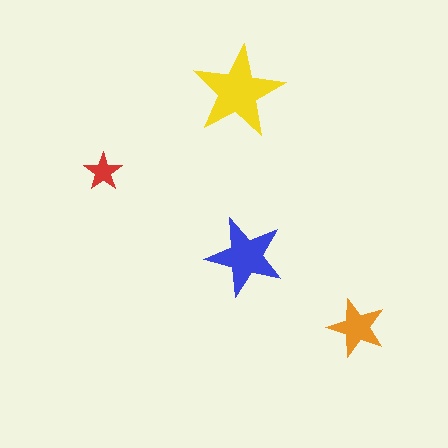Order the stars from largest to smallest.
the yellow one, the blue one, the orange one, the red one.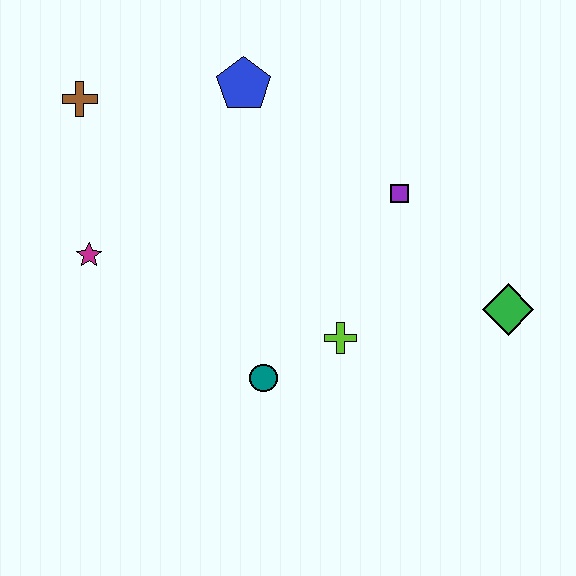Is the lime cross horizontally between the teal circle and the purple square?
Yes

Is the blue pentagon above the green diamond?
Yes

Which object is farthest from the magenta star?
The green diamond is farthest from the magenta star.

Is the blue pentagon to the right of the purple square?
No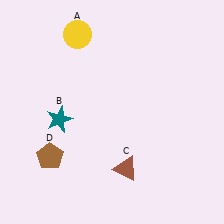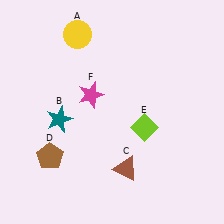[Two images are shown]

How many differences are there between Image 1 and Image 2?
There are 2 differences between the two images.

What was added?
A lime diamond (E), a magenta star (F) were added in Image 2.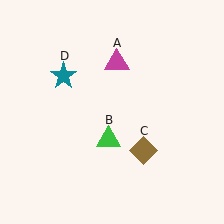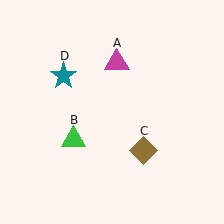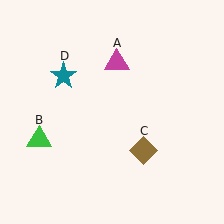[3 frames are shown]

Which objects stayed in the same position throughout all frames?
Magenta triangle (object A) and brown diamond (object C) and teal star (object D) remained stationary.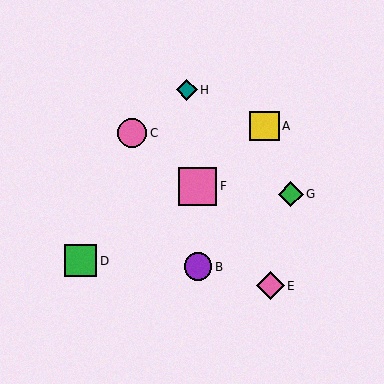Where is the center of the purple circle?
The center of the purple circle is at (198, 267).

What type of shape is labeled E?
Shape E is a pink diamond.